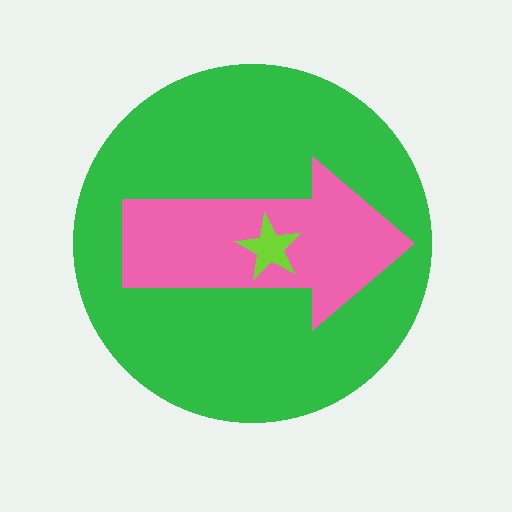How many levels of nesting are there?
3.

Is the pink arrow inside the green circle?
Yes.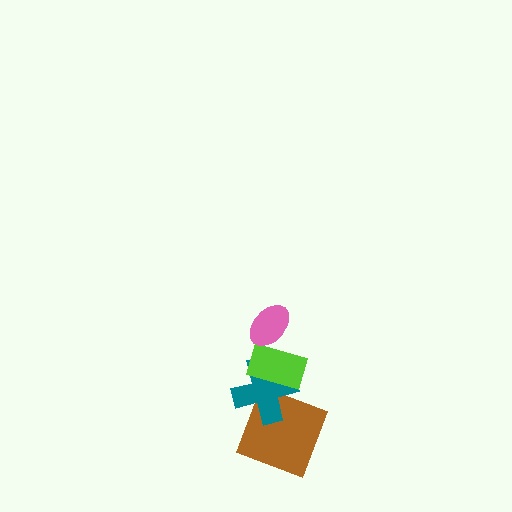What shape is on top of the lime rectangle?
The pink ellipse is on top of the lime rectangle.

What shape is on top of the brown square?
The teal cross is on top of the brown square.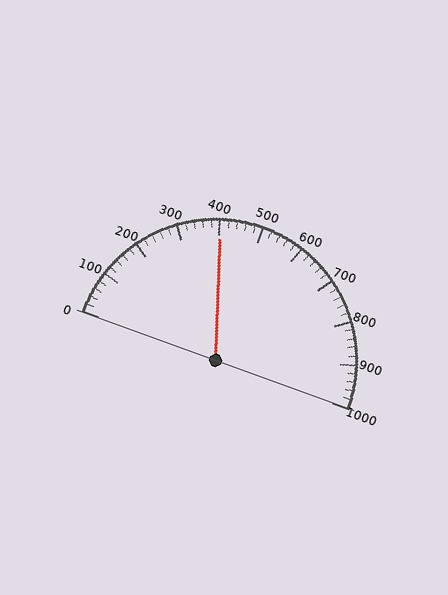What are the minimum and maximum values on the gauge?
The gauge ranges from 0 to 1000.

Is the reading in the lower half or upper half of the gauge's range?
The reading is in the lower half of the range (0 to 1000).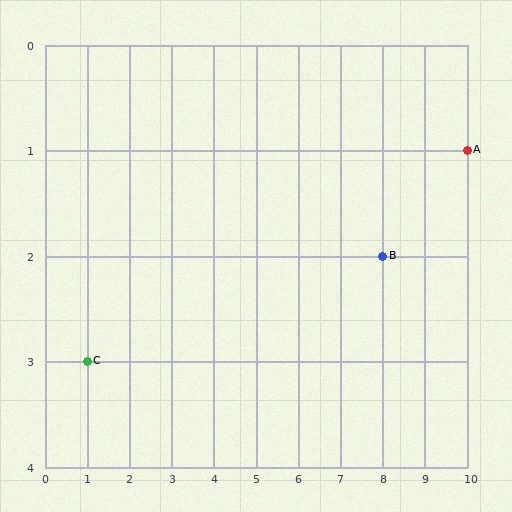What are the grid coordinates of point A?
Point A is at grid coordinates (10, 1).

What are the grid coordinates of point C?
Point C is at grid coordinates (1, 3).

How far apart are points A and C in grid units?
Points A and C are 9 columns and 2 rows apart (about 9.2 grid units diagonally).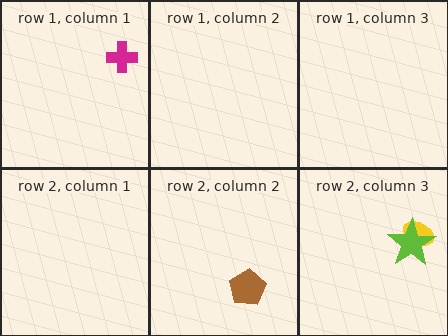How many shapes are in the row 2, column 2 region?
1.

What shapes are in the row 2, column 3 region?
The yellow ellipse, the lime star.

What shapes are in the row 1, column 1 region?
The magenta cross.